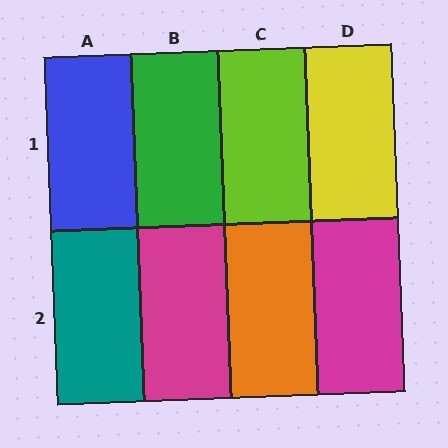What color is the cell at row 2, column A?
Teal.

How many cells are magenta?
2 cells are magenta.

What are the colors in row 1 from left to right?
Blue, green, lime, yellow.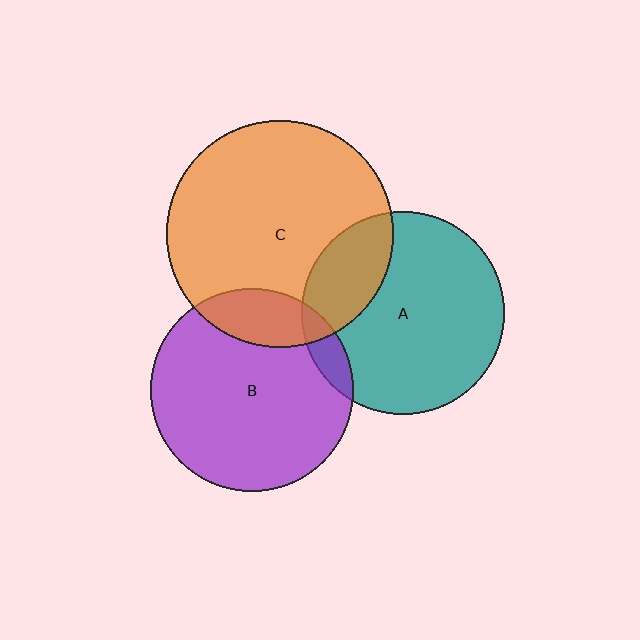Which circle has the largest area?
Circle C (orange).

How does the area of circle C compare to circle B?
Approximately 1.3 times.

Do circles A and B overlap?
Yes.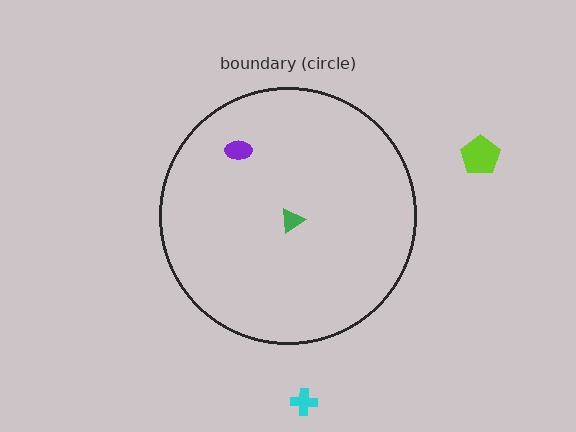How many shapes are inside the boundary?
2 inside, 2 outside.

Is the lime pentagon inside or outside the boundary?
Outside.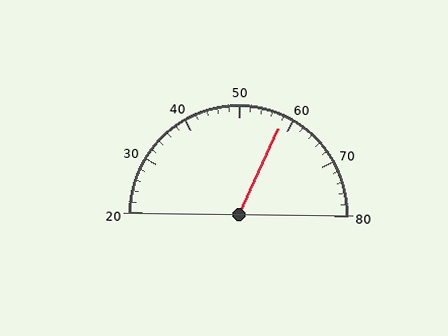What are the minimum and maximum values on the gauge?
The gauge ranges from 20 to 80.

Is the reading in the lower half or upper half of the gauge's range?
The reading is in the upper half of the range (20 to 80).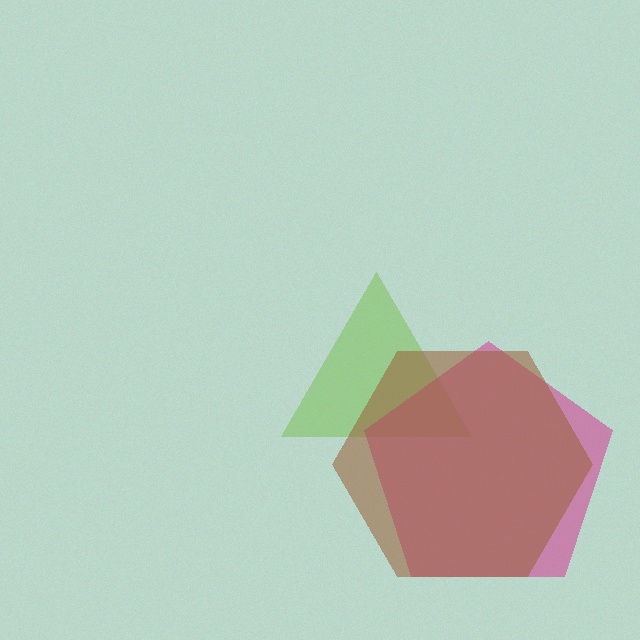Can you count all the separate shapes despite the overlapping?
Yes, there are 3 separate shapes.